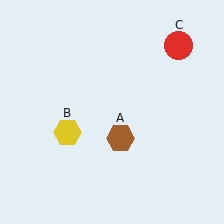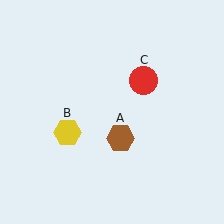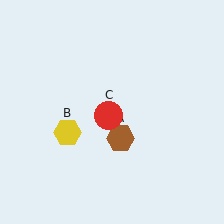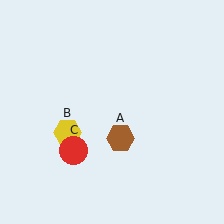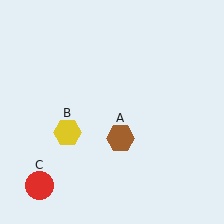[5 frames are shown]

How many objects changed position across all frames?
1 object changed position: red circle (object C).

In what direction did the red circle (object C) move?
The red circle (object C) moved down and to the left.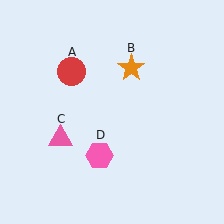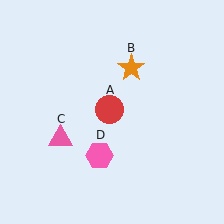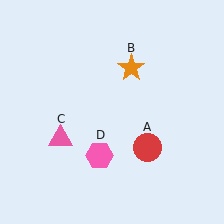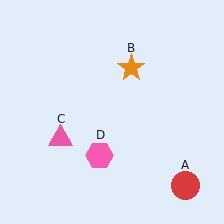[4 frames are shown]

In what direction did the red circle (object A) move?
The red circle (object A) moved down and to the right.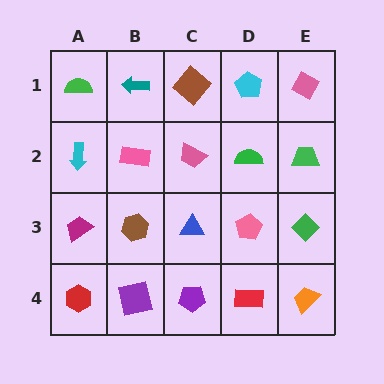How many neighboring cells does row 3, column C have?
4.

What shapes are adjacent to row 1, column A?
A cyan arrow (row 2, column A), a teal arrow (row 1, column B).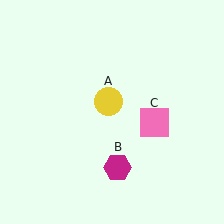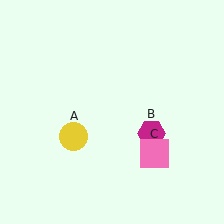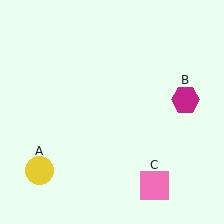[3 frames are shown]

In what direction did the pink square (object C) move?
The pink square (object C) moved down.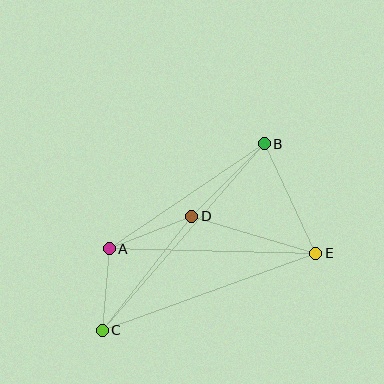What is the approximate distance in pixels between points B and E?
The distance between B and E is approximately 121 pixels.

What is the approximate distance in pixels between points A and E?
The distance between A and E is approximately 207 pixels.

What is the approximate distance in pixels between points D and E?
The distance between D and E is approximately 130 pixels.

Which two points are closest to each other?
Points A and C are closest to each other.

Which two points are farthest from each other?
Points B and C are farthest from each other.